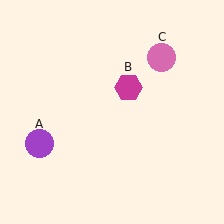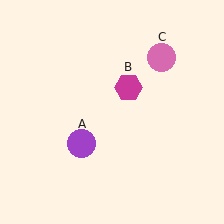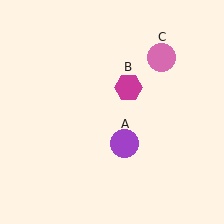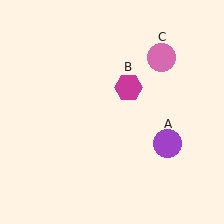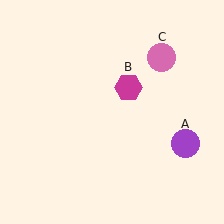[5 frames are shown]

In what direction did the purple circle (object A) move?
The purple circle (object A) moved right.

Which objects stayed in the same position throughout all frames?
Magenta hexagon (object B) and pink circle (object C) remained stationary.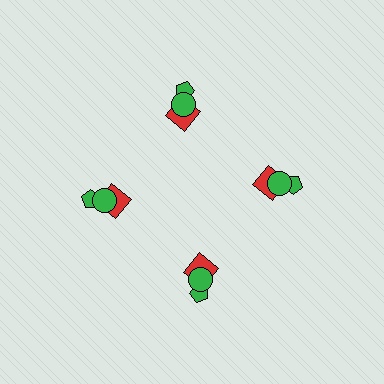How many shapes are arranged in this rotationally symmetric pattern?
There are 12 shapes, arranged in 4 groups of 3.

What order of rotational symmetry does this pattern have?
This pattern has 4-fold rotational symmetry.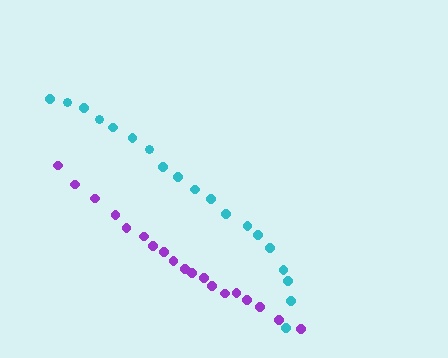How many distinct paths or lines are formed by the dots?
There are 2 distinct paths.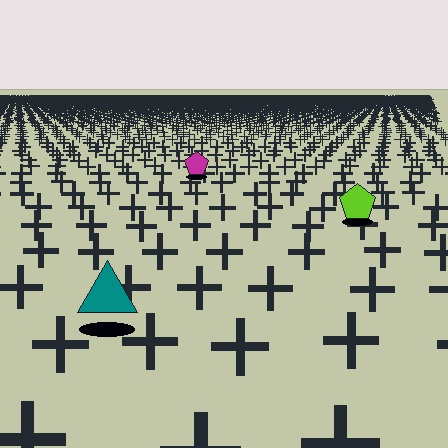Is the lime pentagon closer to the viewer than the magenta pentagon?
Yes. The lime pentagon is closer — you can tell from the texture gradient: the ground texture is coarser near it.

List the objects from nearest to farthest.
From nearest to farthest: the teal triangle, the lime pentagon, the magenta pentagon.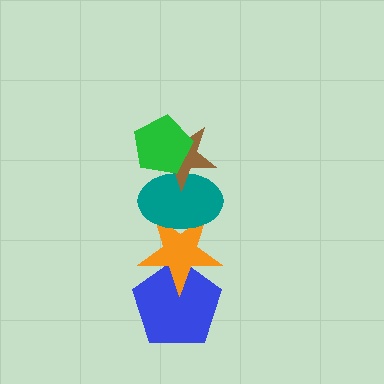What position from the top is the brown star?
The brown star is 2nd from the top.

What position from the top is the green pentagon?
The green pentagon is 1st from the top.